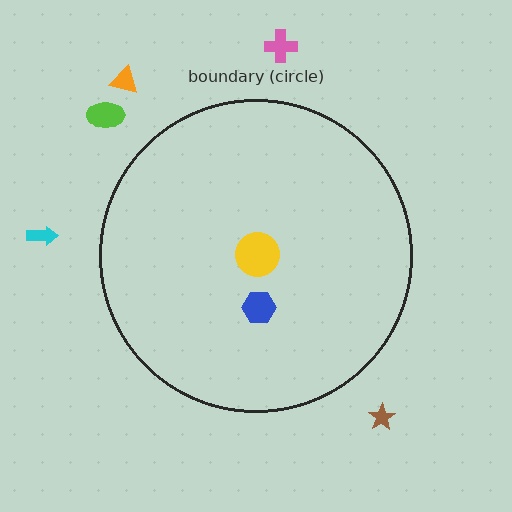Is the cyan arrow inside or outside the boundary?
Outside.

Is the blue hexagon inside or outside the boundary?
Inside.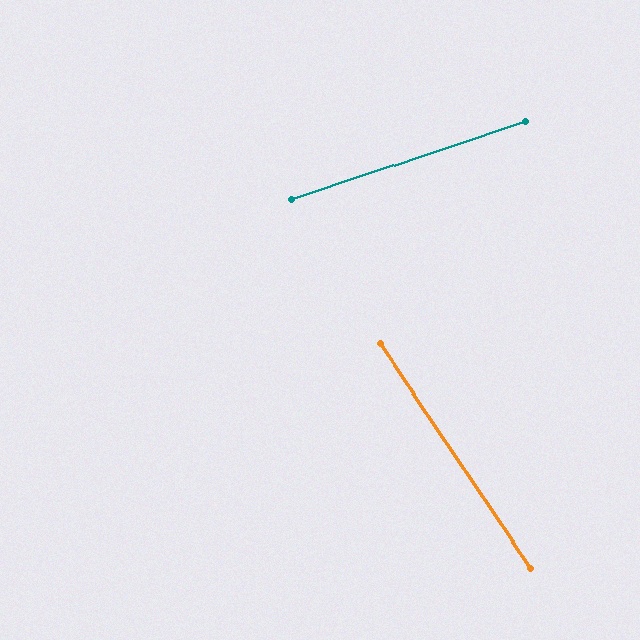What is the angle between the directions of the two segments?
Approximately 74 degrees.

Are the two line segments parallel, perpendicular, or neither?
Neither parallel nor perpendicular — they differ by about 74°.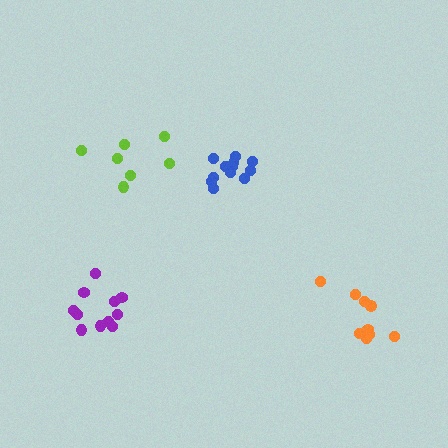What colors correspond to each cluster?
The clusters are colored: lime, orange, purple, blue.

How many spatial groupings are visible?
There are 4 spatial groupings.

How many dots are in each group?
Group 1: 7 dots, Group 2: 9 dots, Group 3: 11 dots, Group 4: 12 dots (39 total).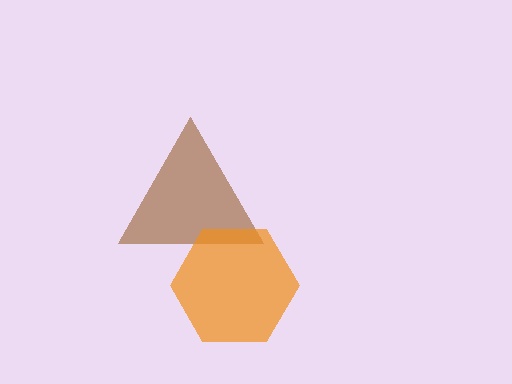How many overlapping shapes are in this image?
There are 2 overlapping shapes in the image.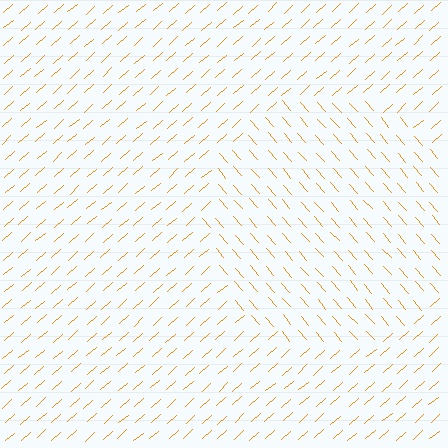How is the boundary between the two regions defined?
The boundary is defined purely by a change in line orientation (approximately 90 degrees difference). All lines are the same color and thickness.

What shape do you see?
I see a circle.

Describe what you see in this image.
The image is filled with small orange line segments. A circle region in the image has lines oriented differently from the surrounding lines, creating a visible texture boundary.